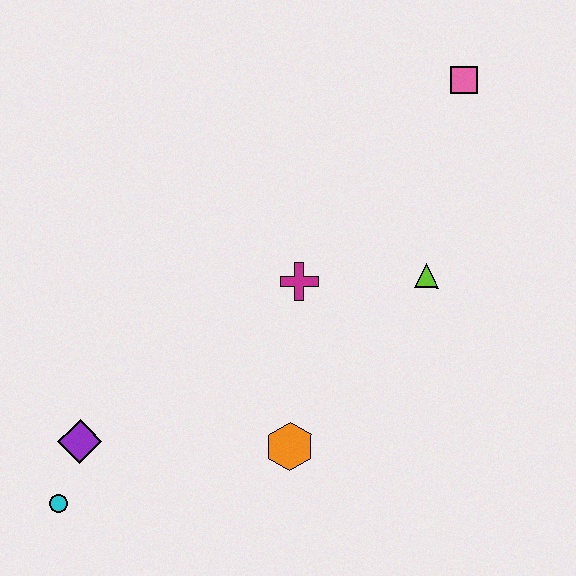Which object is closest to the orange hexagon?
The magenta cross is closest to the orange hexagon.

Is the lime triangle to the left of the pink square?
Yes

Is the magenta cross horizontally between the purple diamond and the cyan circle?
No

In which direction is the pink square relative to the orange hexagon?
The pink square is above the orange hexagon.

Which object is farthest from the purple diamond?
The pink square is farthest from the purple diamond.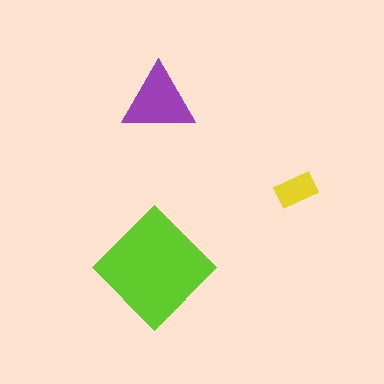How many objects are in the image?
There are 3 objects in the image.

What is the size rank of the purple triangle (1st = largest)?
2nd.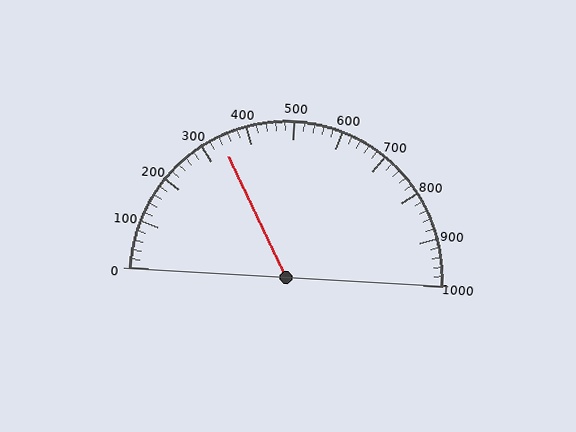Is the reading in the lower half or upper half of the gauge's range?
The reading is in the lower half of the range (0 to 1000).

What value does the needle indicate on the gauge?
The needle indicates approximately 340.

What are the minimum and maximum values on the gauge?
The gauge ranges from 0 to 1000.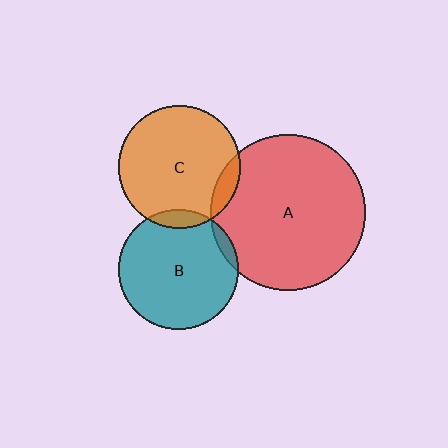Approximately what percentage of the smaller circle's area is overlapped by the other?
Approximately 5%.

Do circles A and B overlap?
Yes.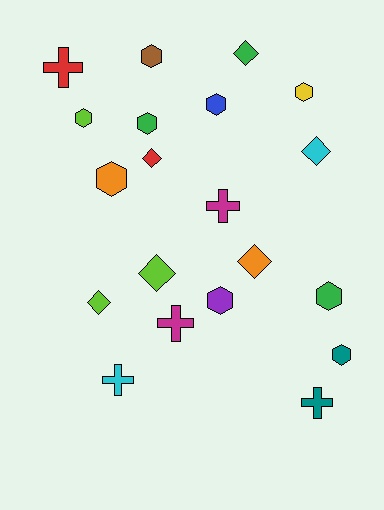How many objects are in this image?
There are 20 objects.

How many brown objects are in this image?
There is 1 brown object.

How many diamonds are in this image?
There are 6 diamonds.